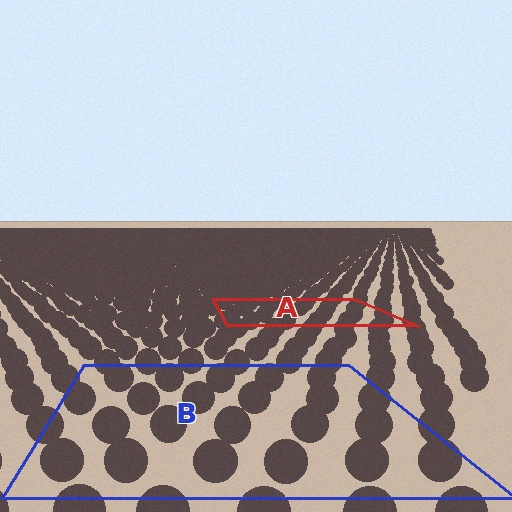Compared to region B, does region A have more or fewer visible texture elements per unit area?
Region A has more texture elements per unit area — they are packed more densely because it is farther away.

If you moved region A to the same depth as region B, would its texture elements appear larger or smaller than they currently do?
They would appear larger. At a closer depth, the same texture elements are projected at a bigger on-screen size.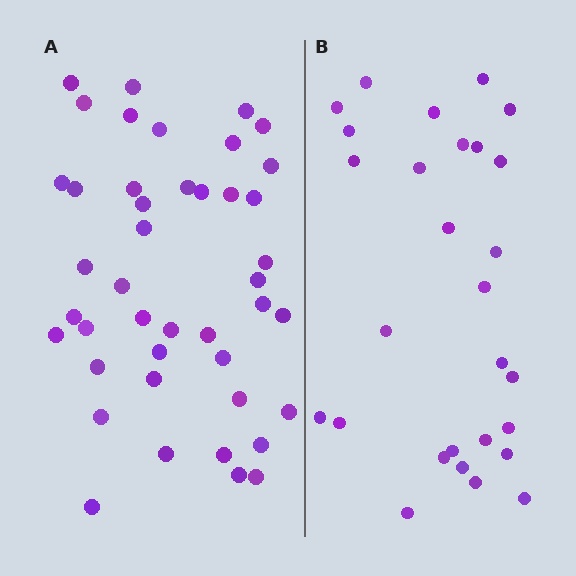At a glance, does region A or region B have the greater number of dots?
Region A (the left region) has more dots.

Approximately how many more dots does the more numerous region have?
Region A has approximately 15 more dots than region B.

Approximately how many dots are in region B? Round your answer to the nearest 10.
About 30 dots. (The exact count is 28, which rounds to 30.)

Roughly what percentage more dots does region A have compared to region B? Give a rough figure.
About 55% more.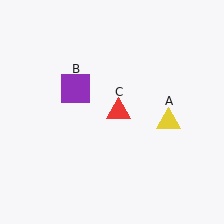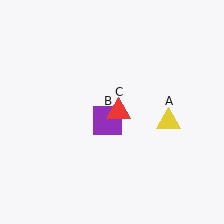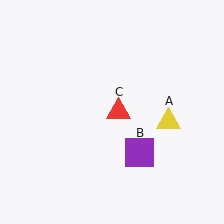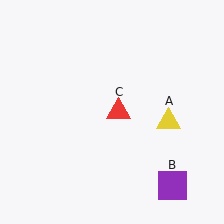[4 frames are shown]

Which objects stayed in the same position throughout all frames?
Yellow triangle (object A) and red triangle (object C) remained stationary.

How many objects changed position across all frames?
1 object changed position: purple square (object B).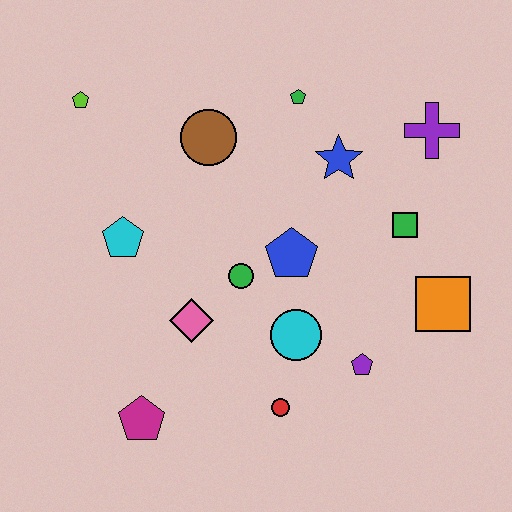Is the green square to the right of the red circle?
Yes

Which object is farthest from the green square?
The lime pentagon is farthest from the green square.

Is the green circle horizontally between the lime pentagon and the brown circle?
No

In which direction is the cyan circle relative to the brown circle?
The cyan circle is below the brown circle.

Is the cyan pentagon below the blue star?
Yes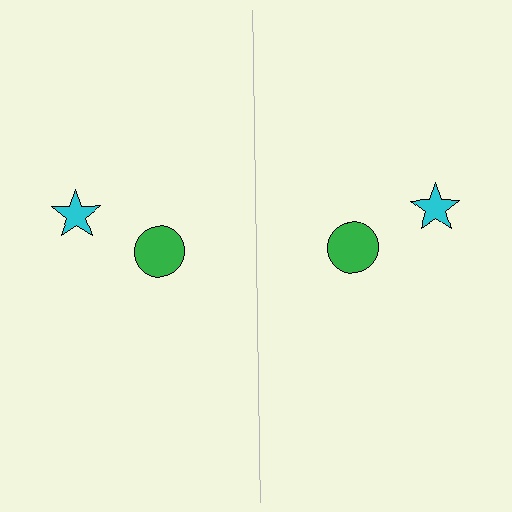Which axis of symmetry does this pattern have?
The pattern has a vertical axis of symmetry running through the center of the image.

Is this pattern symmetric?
Yes, this pattern has bilateral (reflection) symmetry.